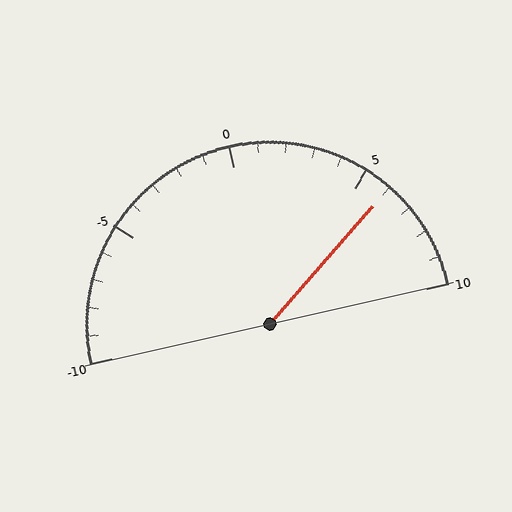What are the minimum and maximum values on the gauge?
The gauge ranges from -10 to 10.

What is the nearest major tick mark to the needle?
The nearest major tick mark is 5.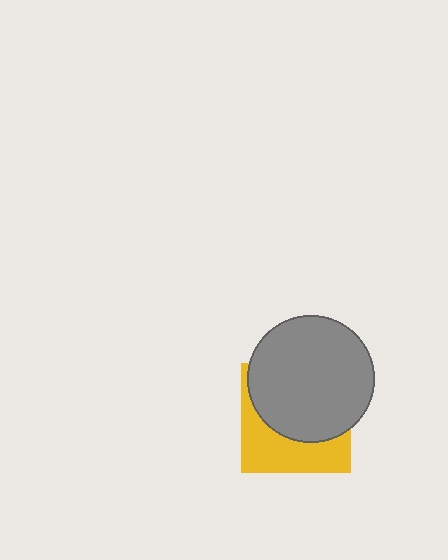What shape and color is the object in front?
The object in front is a gray circle.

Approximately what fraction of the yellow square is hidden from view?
Roughly 60% of the yellow square is hidden behind the gray circle.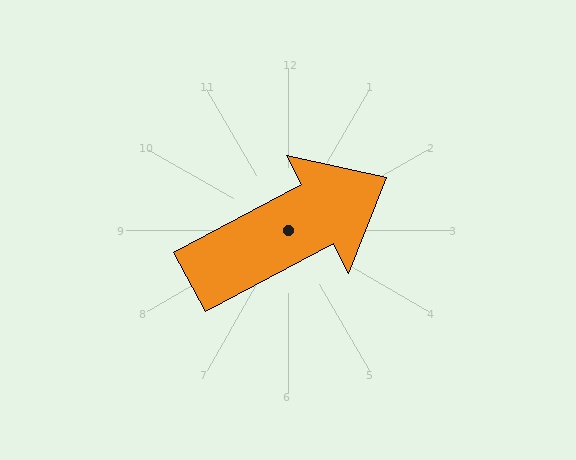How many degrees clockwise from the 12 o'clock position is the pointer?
Approximately 62 degrees.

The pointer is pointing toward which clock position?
Roughly 2 o'clock.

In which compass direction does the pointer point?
Northeast.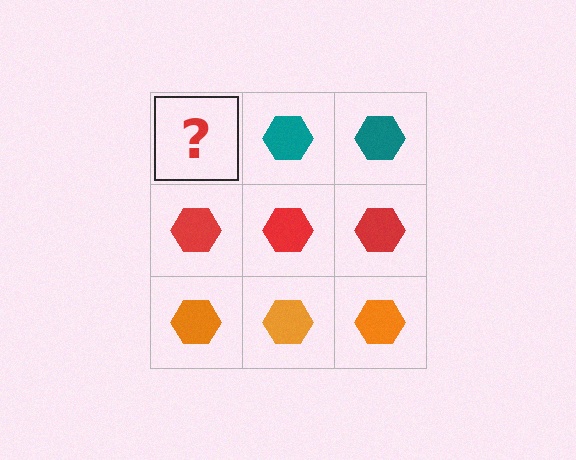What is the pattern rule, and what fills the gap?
The rule is that each row has a consistent color. The gap should be filled with a teal hexagon.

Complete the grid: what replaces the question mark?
The question mark should be replaced with a teal hexagon.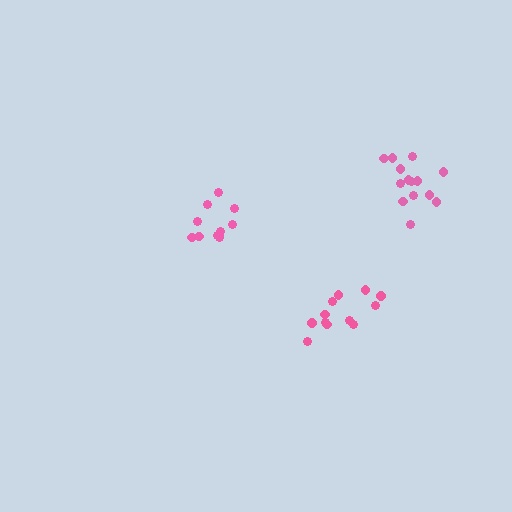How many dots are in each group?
Group 1: 11 dots, Group 2: 14 dots, Group 3: 12 dots (37 total).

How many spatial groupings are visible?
There are 3 spatial groupings.